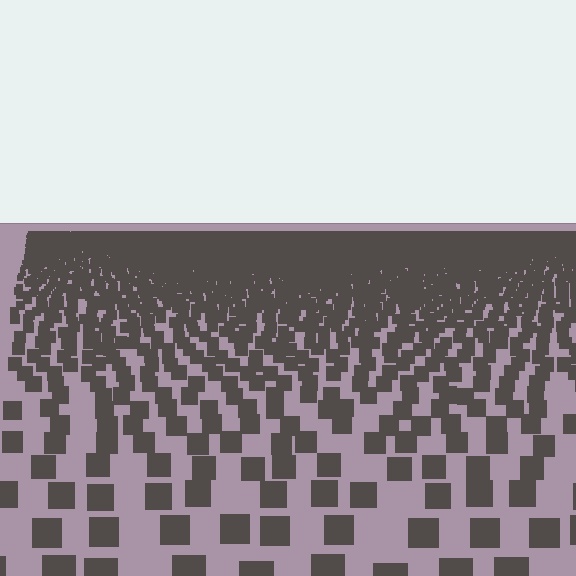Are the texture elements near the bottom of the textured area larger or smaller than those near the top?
Larger. Near the bottom, elements are closer to the viewer and appear at a bigger on-screen size.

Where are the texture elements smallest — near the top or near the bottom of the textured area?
Near the top.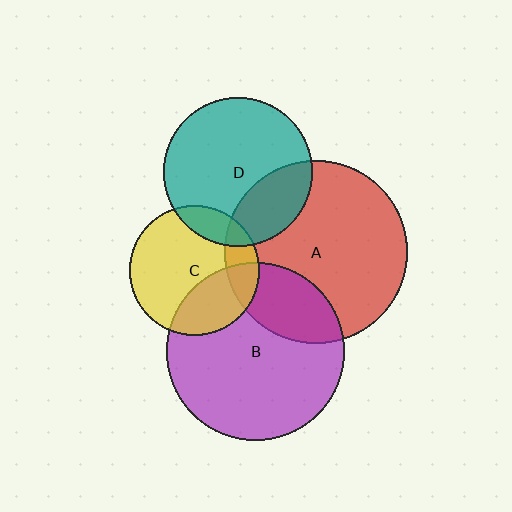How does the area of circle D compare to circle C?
Approximately 1.3 times.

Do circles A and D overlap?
Yes.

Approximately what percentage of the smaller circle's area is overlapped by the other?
Approximately 25%.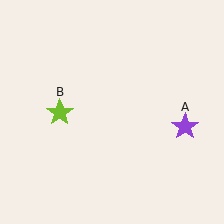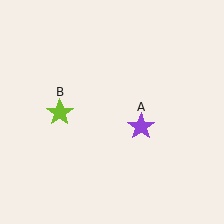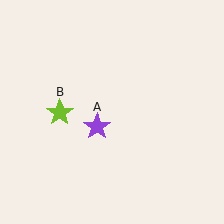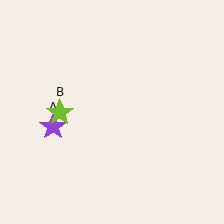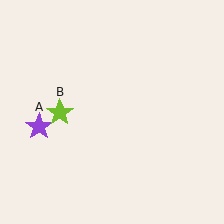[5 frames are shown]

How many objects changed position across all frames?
1 object changed position: purple star (object A).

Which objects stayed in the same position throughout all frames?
Lime star (object B) remained stationary.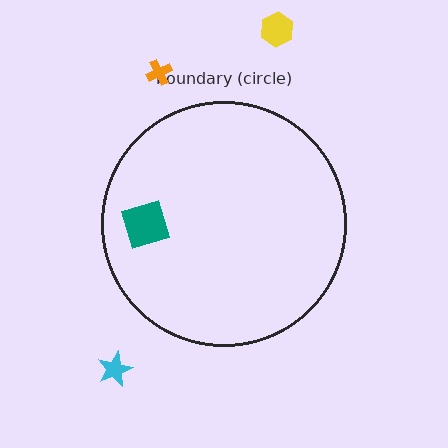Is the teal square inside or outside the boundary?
Inside.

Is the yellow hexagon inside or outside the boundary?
Outside.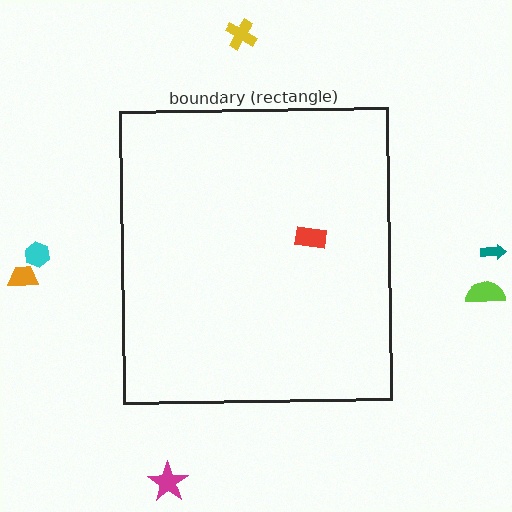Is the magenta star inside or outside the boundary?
Outside.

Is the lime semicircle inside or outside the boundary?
Outside.